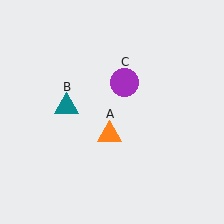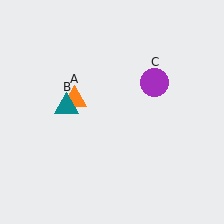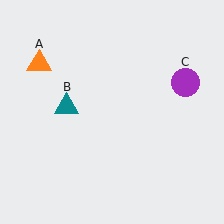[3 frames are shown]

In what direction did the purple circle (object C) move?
The purple circle (object C) moved right.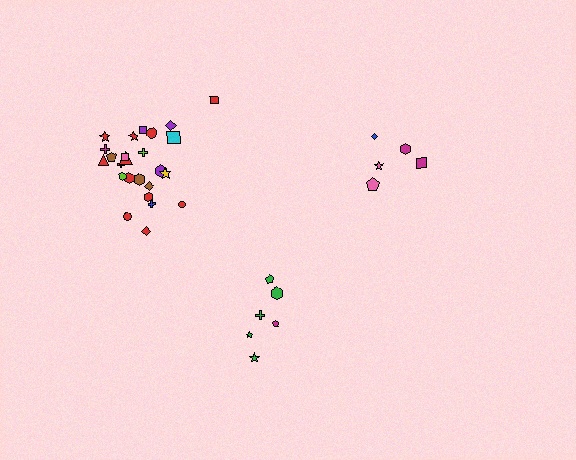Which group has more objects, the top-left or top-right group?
The top-left group.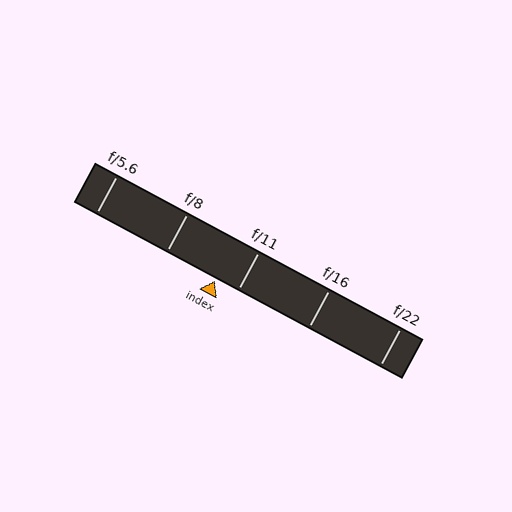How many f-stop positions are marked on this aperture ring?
There are 5 f-stop positions marked.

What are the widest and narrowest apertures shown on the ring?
The widest aperture shown is f/5.6 and the narrowest is f/22.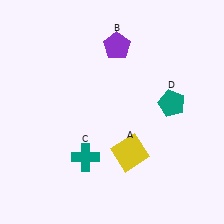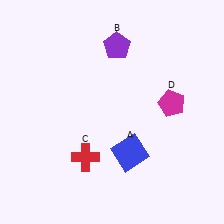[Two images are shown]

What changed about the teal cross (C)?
In Image 1, C is teal. In Image 2, it changed to red.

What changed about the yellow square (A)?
In Image 1, A is yellow. In Image 2, it changed to blue.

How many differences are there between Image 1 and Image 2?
There are 3 differences between the two images.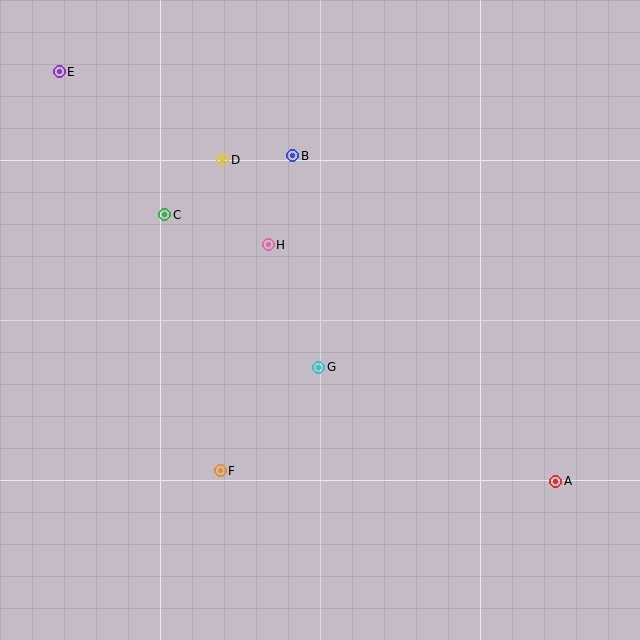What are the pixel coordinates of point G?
Point G is at (319, 368).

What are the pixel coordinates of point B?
Point B is at (293, 156).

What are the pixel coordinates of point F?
Point F is at (220, 471).